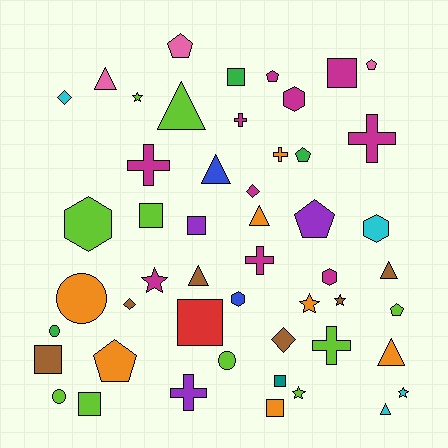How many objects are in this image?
There are 50 objects.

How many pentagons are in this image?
There are 7 pentagons.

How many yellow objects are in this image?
There are no yellow objects.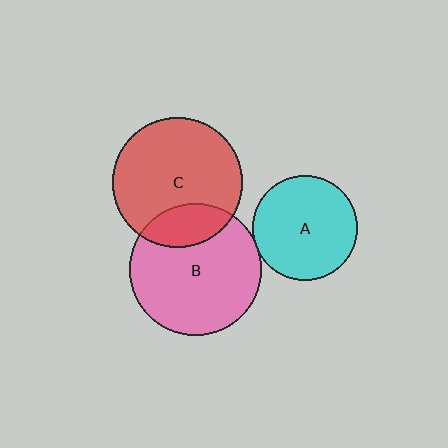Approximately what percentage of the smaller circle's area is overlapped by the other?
Approximately 5%.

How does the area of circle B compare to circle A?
Approximately 1.6 times.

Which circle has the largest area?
Circle B (pink).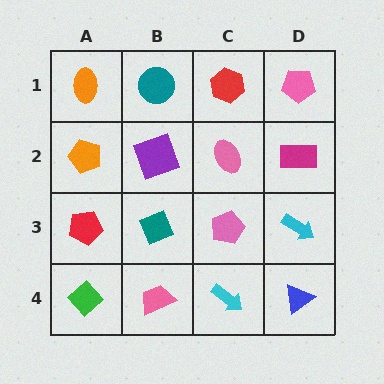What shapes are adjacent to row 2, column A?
An orange ellipse (row 1, column A), a red pentagon (row 3, column A), a purple square (row 2, column B).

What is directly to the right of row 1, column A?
A teal circle.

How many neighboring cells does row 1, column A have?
2.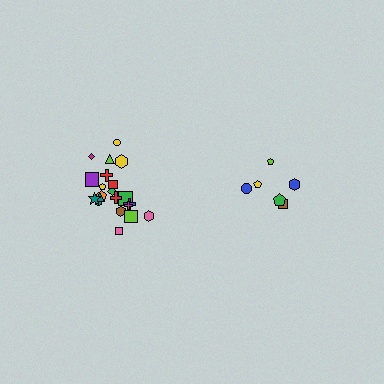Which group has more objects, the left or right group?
The left group.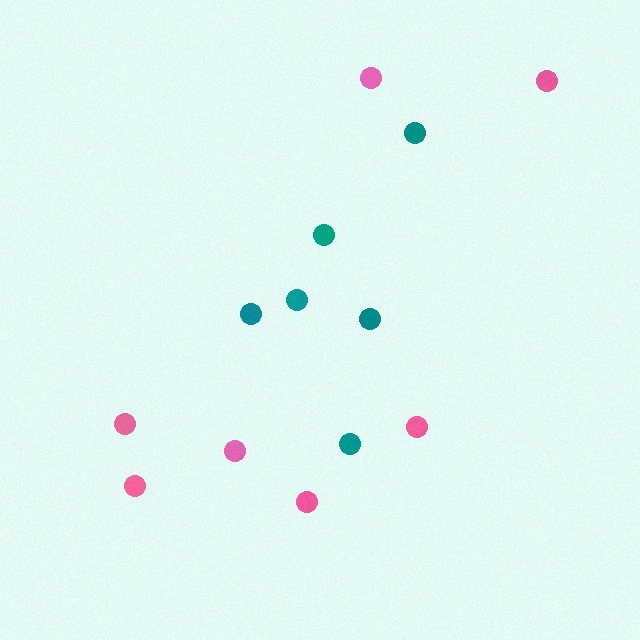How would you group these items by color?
There are 2 groups: one group of teal circles (6) and one group of pink circles (7).